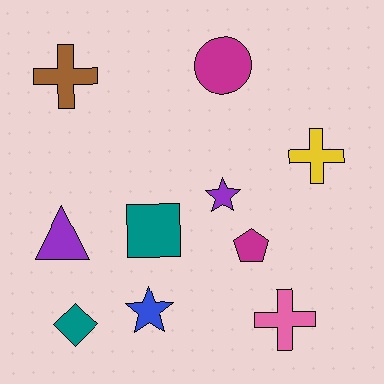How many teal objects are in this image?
There are 2 teal objects.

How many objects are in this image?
There are 10 objects.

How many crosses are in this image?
There are 3 crosses.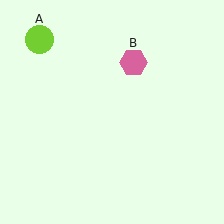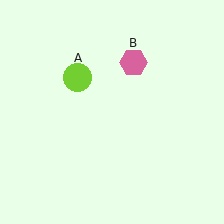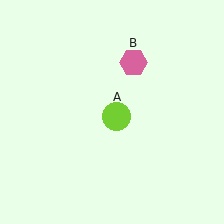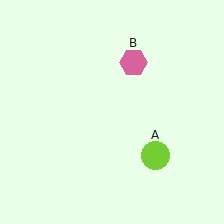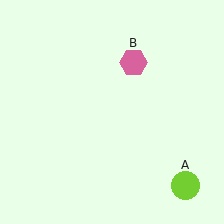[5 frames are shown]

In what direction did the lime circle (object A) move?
The lime circle (object A) moved down and to the right.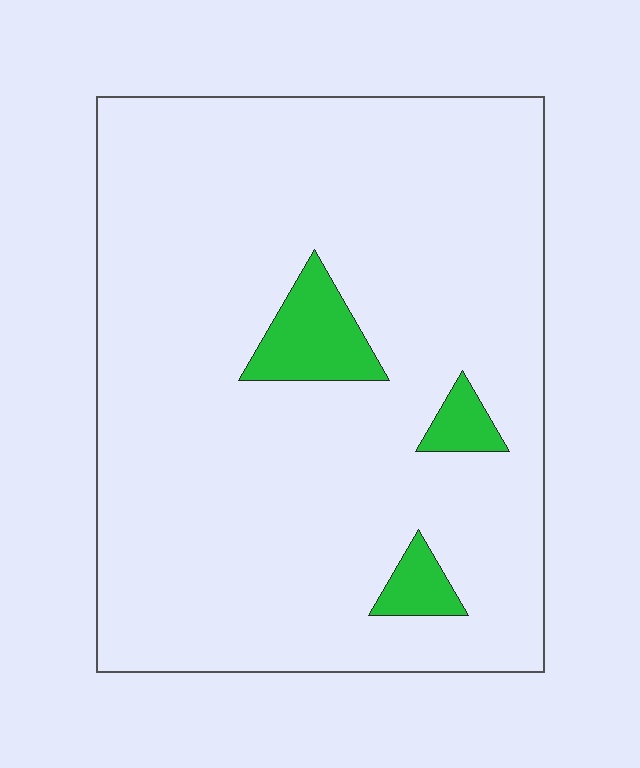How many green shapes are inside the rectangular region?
3.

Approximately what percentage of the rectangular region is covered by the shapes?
Approximately 5%.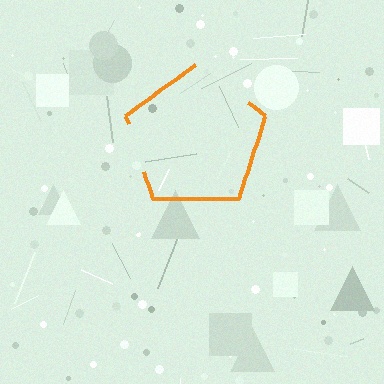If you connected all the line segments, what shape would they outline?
They would outline a pentagon.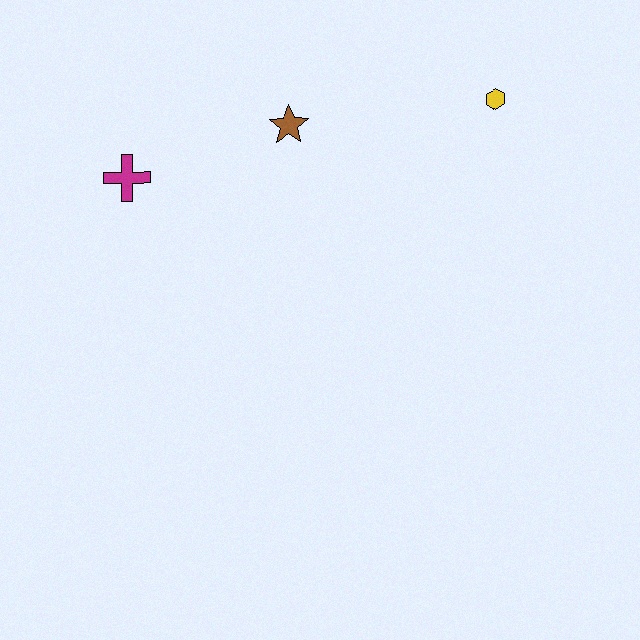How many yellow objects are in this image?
There is 1 yellow object.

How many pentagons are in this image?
There are no pentagons.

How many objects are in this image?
There are 3 objects.